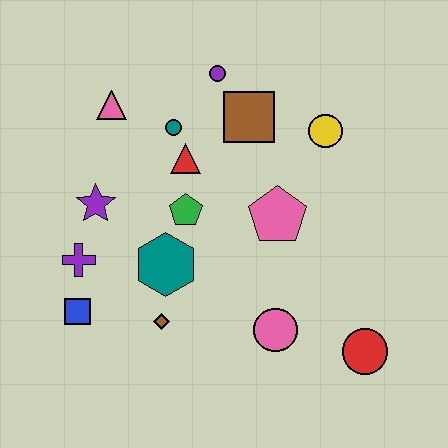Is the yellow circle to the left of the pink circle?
No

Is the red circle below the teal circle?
Yes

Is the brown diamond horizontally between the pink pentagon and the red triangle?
No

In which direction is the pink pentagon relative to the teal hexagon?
The pink pentagon is to the right of the teal hexagon.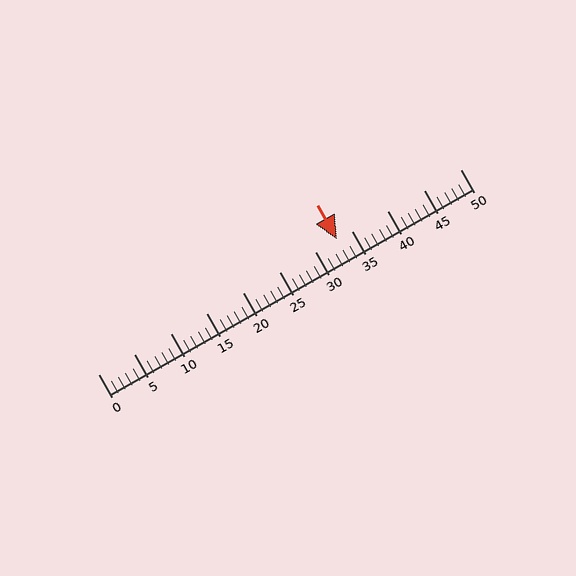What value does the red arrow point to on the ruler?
The red arrow points to approximately 33.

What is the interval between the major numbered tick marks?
The major tick marks are spaced 5 units apart.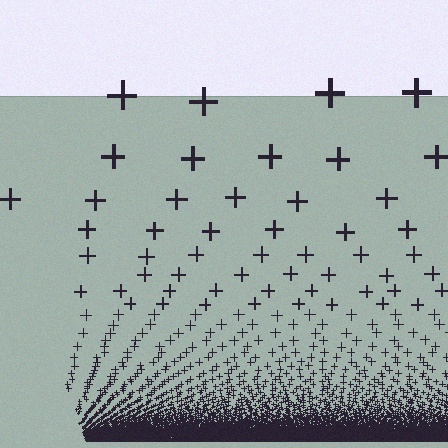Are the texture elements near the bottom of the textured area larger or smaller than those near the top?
Smaller. The gradient is inverted — elements near the bottom are smaller and denser.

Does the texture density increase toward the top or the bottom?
Density increases toward the bottom.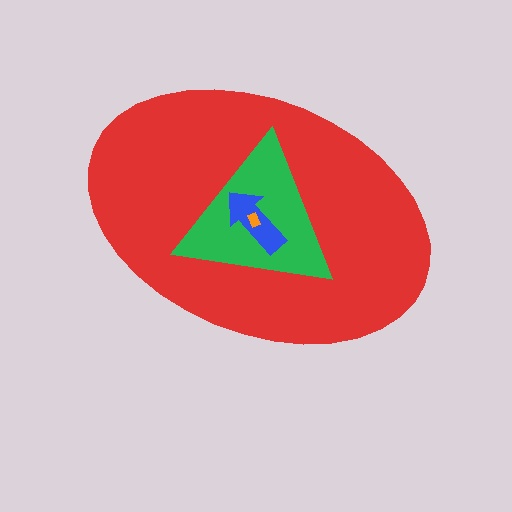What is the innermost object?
The orange rectangle.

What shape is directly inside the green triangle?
The blue arrow.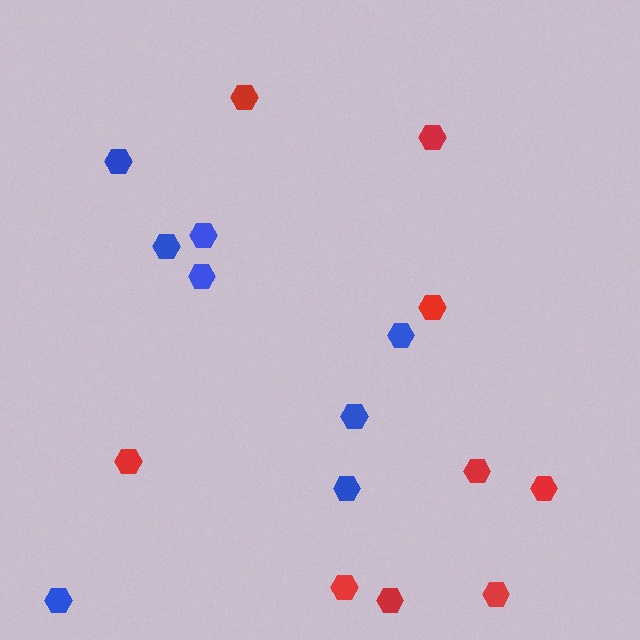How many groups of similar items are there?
There are 2 groups: one group of red hexagons (9) and one group of blue hexagons (8).